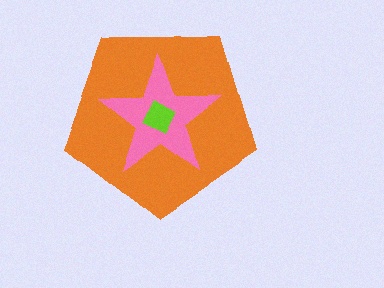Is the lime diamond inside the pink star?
Yes.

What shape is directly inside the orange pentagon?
The pink star.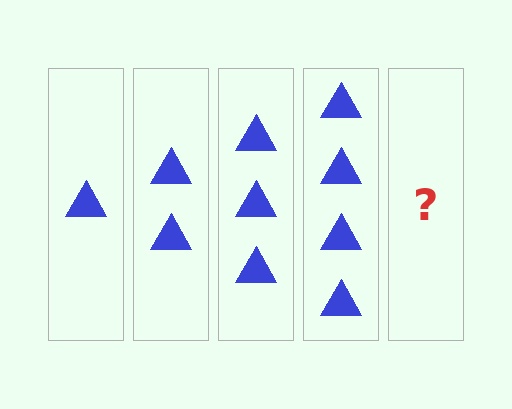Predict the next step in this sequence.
The next step is 5 triangles.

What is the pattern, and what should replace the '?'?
The pattern is that each step adds one more triangle. The '?' should be 5 triangles.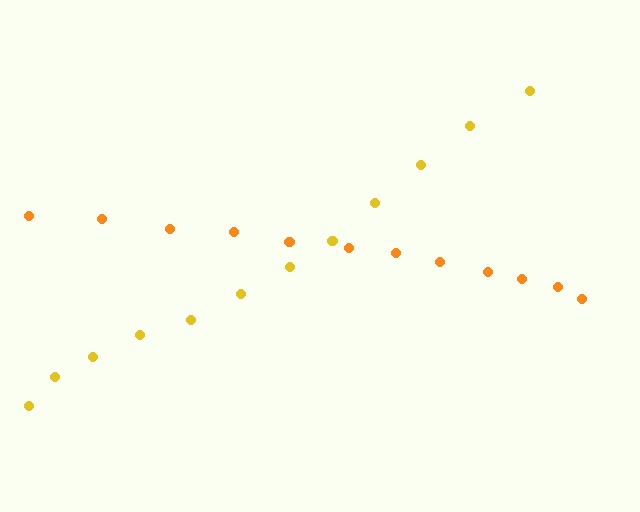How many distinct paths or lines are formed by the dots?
There are 2 distinct paths.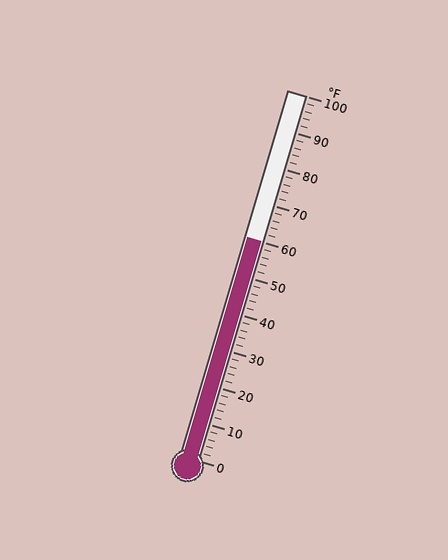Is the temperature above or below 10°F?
The temperature is above 10°F.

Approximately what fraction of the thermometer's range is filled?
The thermometer is filled to approximately 60% of its range.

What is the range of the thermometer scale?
The thermometer scale ranges from 0°F to 100°F.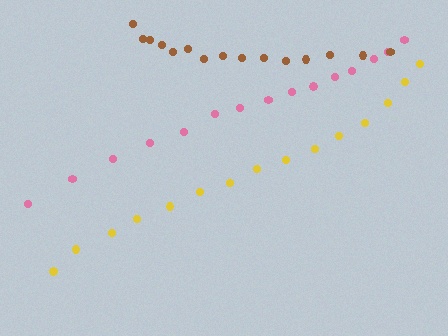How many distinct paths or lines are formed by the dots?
There are 3 distinct paths.